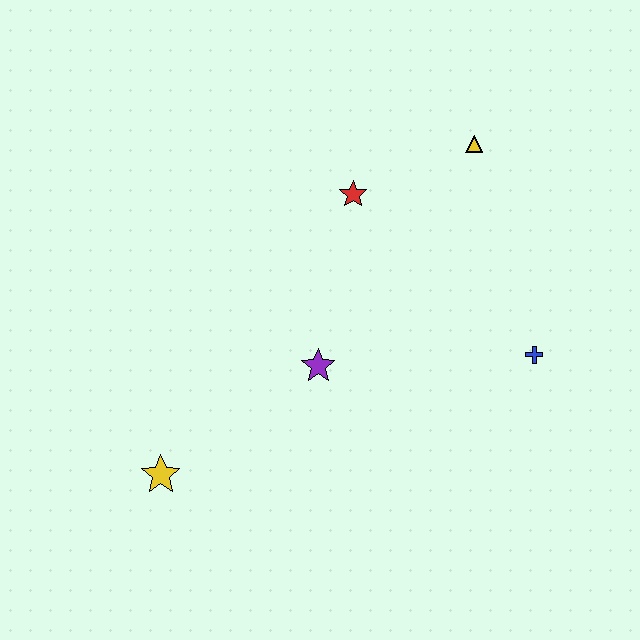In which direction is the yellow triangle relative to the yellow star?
The yellow triangle is above the yellow star.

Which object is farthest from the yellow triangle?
The yellow star is farthest from the yellow triangle.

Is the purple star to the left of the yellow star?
No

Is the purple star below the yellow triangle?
Yes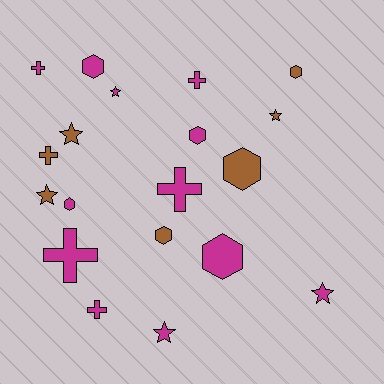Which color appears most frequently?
Magenta, with 12 objects.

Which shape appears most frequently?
Hexagon, with 7 objects.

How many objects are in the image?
There are 19 objects.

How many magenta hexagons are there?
There are 4 magenta hexagons.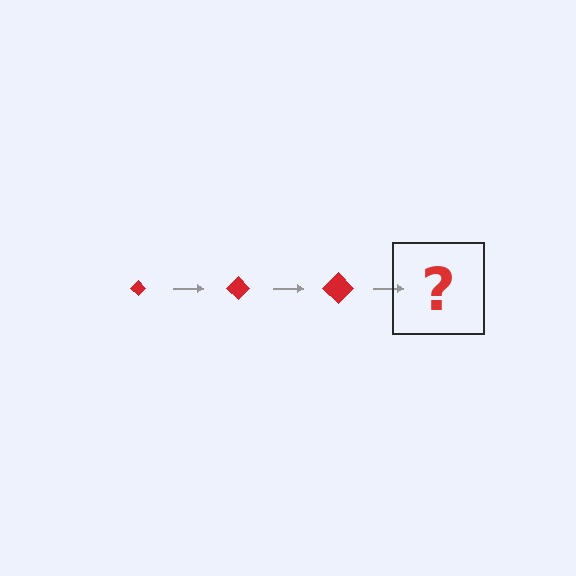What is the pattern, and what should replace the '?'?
The pattern is that the diamond gets progressively larger each step. The '?' should be a red diamond, larger than the previous one.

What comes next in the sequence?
The next element should be a red diamond, larger than the previous one.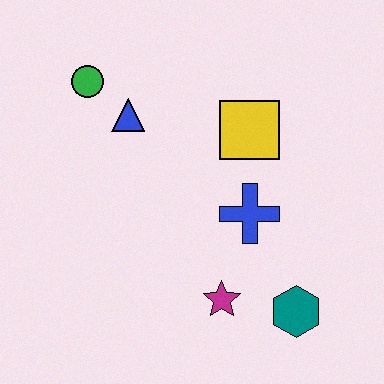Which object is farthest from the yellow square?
The teal hexagon is farthest from the yellow square.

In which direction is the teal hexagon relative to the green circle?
The teal hexagon is below the green circle.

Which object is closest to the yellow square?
The blue cross is closest to the yellow square.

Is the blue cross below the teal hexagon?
No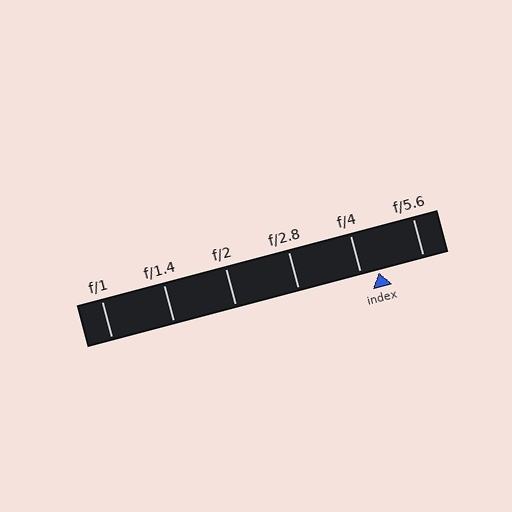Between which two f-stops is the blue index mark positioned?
The index mark is between f/4 and f/5.6.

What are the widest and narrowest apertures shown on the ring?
The widest aperture shown is f/1 and the narrowest is f/5.6.